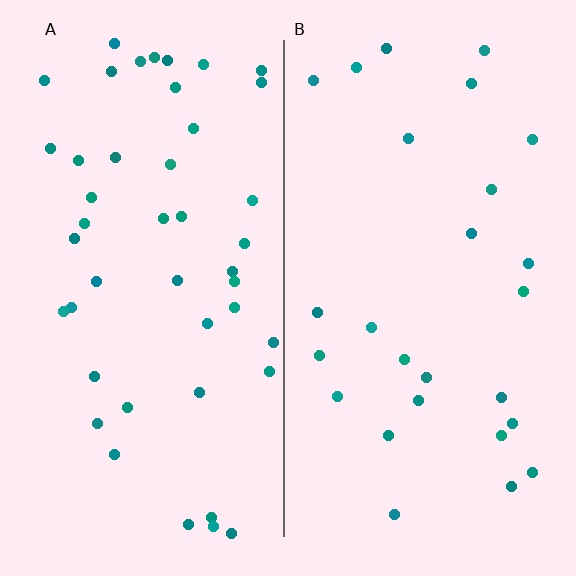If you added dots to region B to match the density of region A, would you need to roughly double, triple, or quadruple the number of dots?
Approximately double.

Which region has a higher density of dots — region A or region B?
A (the left).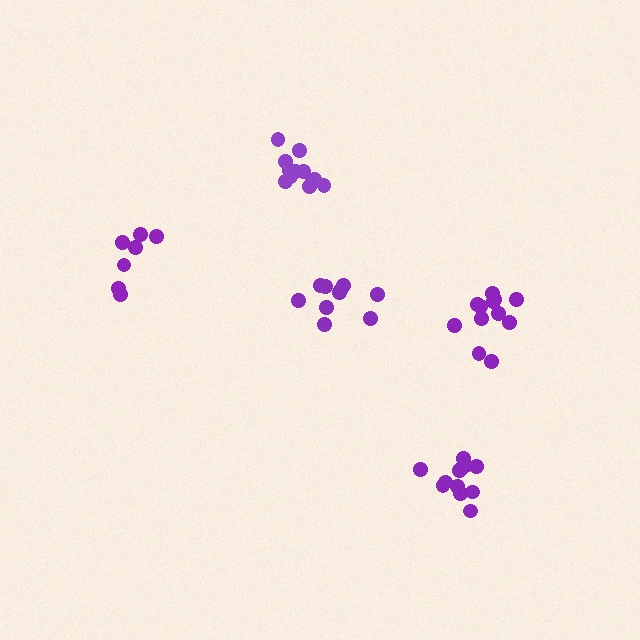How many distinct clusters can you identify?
There are 5 distinct clusters.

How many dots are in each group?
Group 1: 7 dots, Group 2: 12 dots, Group 3: 10 dots, Group 4: 12 dots, Group 5: 12 dots (53 total).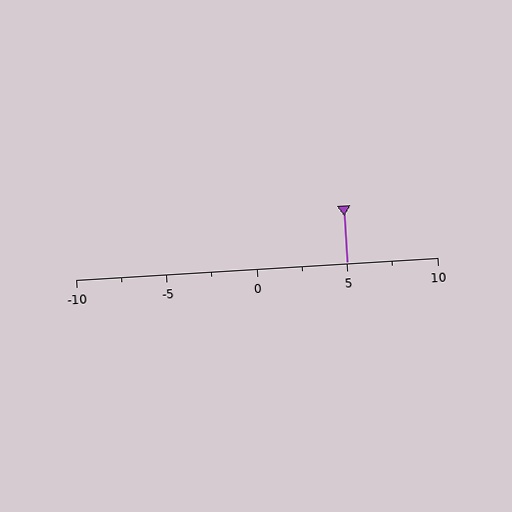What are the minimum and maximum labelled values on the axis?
The axis runs from -10 to 10.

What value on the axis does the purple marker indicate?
The marker indicates approximately 5.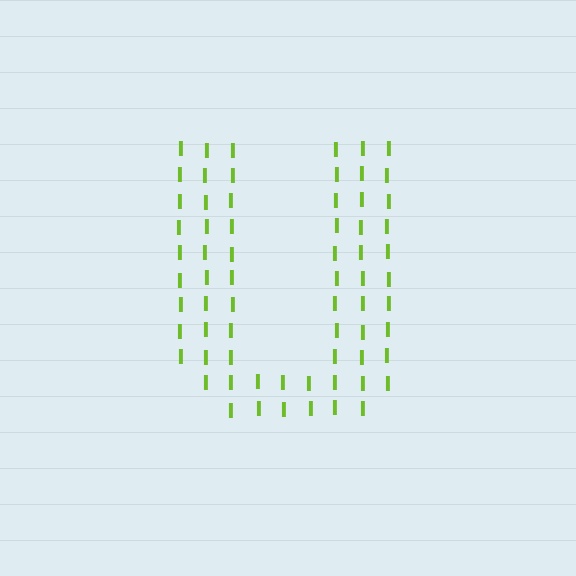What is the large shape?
The large shape is the letter U.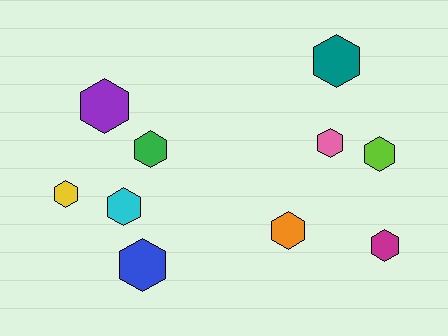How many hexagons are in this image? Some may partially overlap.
There are 10 hexagons.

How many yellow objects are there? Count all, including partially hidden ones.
There is 1 yellow object.